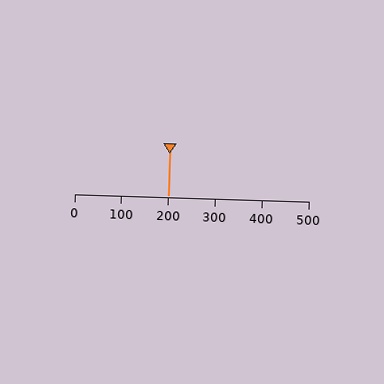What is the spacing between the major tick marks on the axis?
The major ticks are spaced 100 apart.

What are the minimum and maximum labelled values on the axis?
The axis runs from 0 to 500.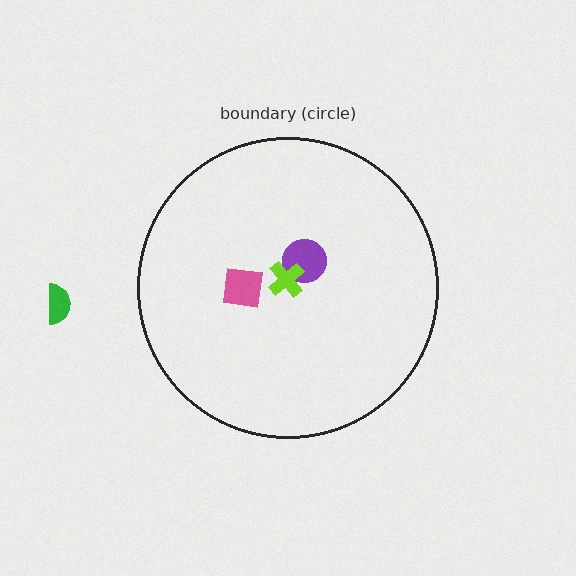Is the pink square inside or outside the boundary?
Inside.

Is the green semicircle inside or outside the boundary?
Outside.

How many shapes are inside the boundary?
3 inside, 1 outside.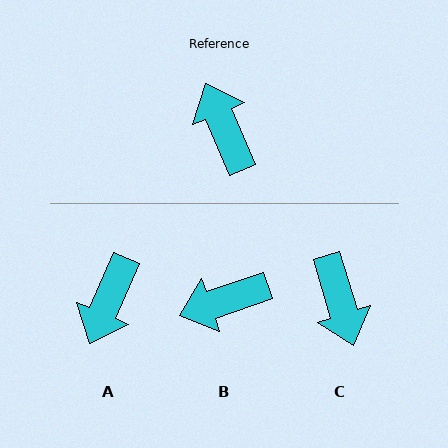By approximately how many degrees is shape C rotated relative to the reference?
Approximately 174 degrees counter-clockwise.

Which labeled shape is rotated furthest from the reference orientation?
C, about 174 degrees away.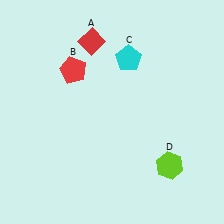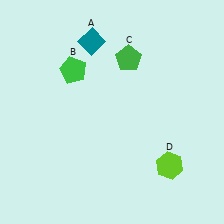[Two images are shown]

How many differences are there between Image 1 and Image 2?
There are 3 differences between the two images.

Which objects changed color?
A changed from red to teal. B changed from red to green. C changed from cyan to green.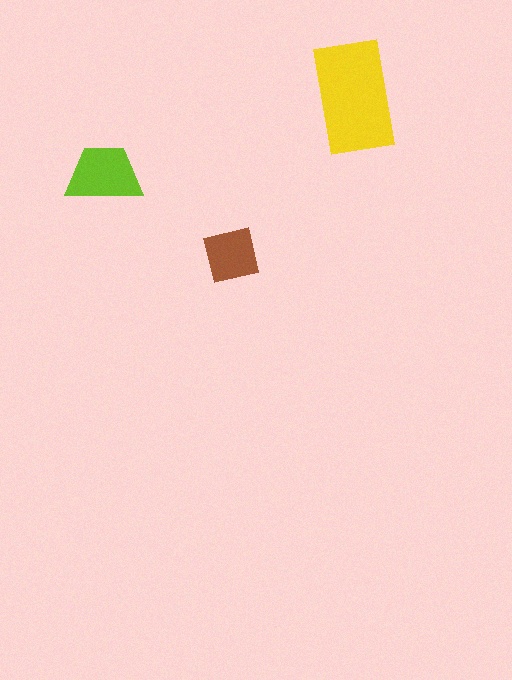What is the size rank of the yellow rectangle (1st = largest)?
1st.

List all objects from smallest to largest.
The brown square, the lime trapezoid, the yellow rectangle.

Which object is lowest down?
The brown square is bottommost.